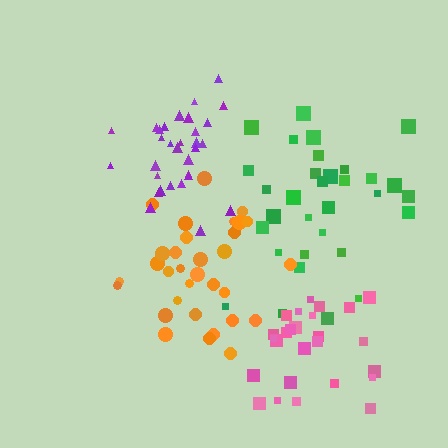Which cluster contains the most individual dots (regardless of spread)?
Green (33).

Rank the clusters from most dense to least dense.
purple, orange, pink, green.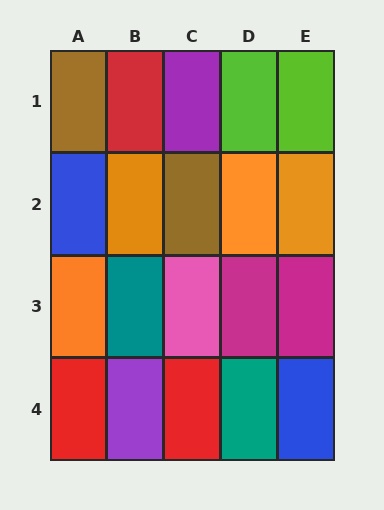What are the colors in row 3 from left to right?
Orange, teal, pink, magenta, magenta.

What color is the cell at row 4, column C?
Red.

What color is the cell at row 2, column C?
Brown.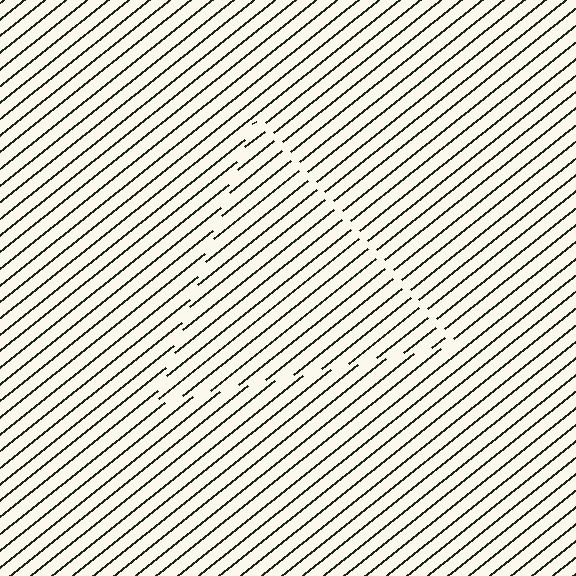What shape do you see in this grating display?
An illusory triangle. The interior of the shape contains the same grating, shifted by half a period — the contour is defined by the phase discontinuity where line-ends from the inner and outer gratings abut.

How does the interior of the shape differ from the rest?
The interior of the shape contains the same grating, shifted by half a period — the contour is defined by the phase discontinuity where line-ends from the inner and outer gratings abut.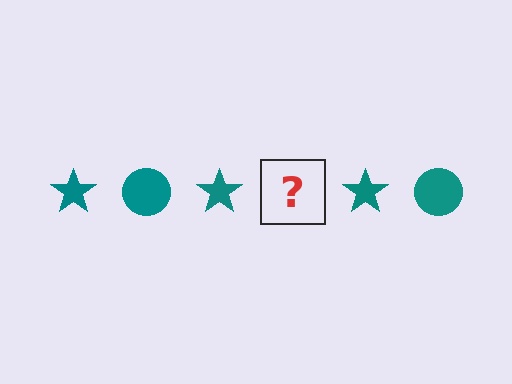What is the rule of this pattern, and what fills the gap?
The rule is that the pattern cycles through star, circle shapes in teal. The gap should be filled with a teal circle.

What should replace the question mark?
The question mark should be replaced with a teal circle.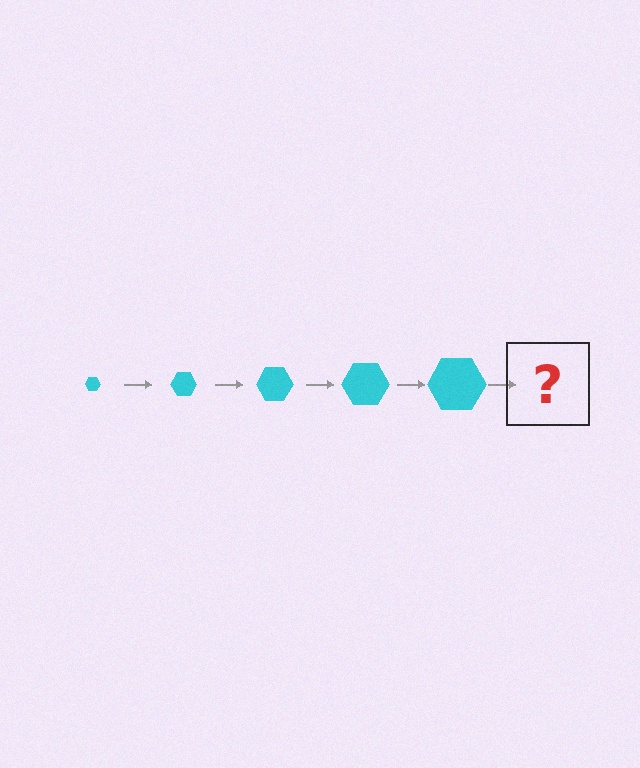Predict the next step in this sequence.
The next step is a cyan hexagon, larger than the previous one.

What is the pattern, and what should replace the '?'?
The pattern is that the hexagon gets progressively larger each step. The '?' should be a cyan hexagon, larger than the previous one.